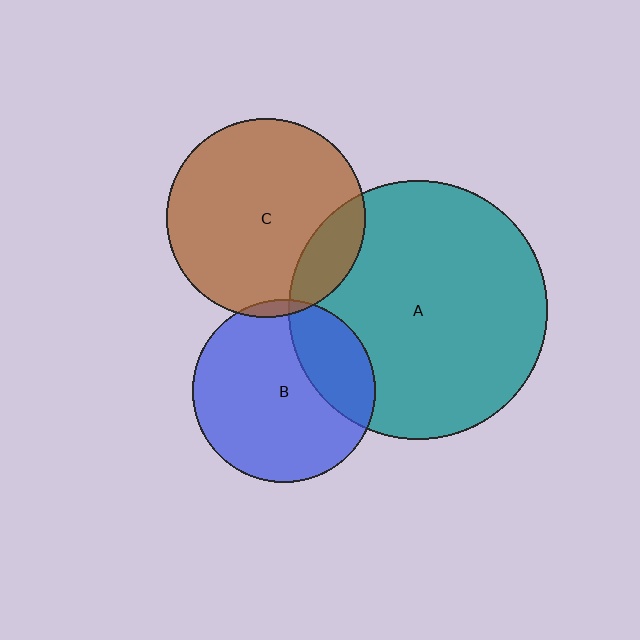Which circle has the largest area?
Circle A (teal).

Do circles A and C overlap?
Yes.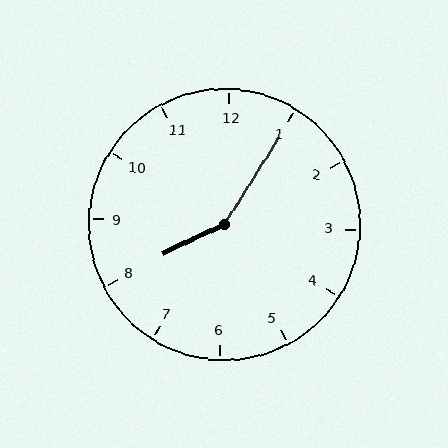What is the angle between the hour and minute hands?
Approximately 148 degrees.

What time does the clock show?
8:05.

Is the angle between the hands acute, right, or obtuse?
It is obtuse.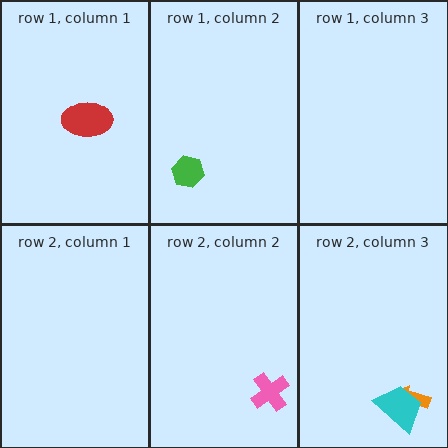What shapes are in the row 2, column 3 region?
The orange arrow, the cyan trapezoid.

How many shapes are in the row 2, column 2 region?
1.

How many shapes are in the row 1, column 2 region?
1.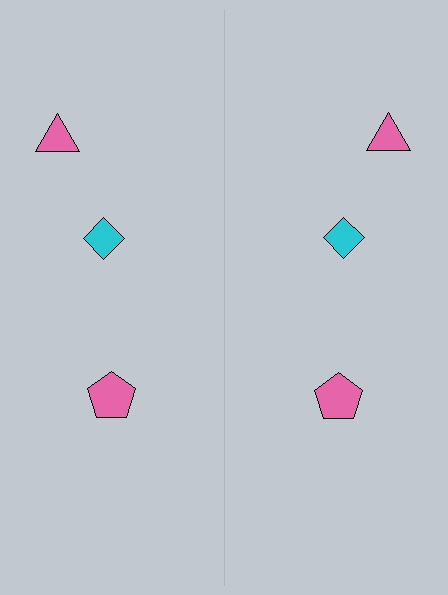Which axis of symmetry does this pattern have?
The pattern has a vertical axis of symmetry running through the center of the image.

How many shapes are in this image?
There are 6 shapes in this image.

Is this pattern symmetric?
Yes, this pattern has bilateral (reflection) symmetry.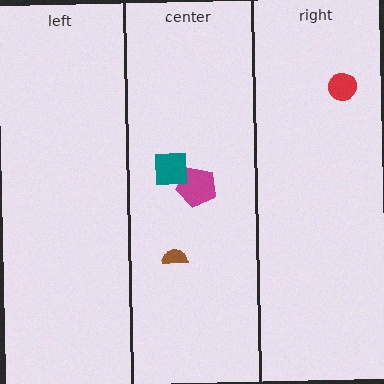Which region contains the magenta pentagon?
The center region.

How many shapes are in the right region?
1.